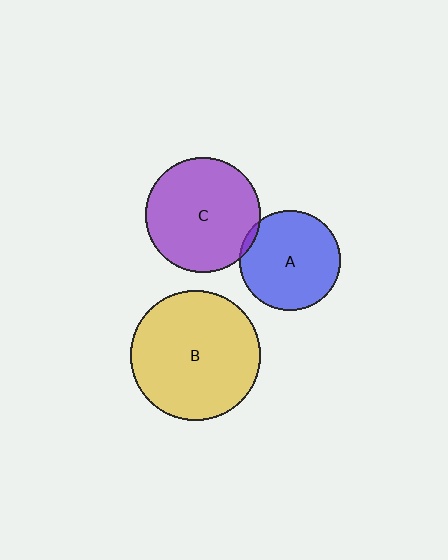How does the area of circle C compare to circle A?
Approximately 1.3 times.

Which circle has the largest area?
Circle B (yellow).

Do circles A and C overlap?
Yes.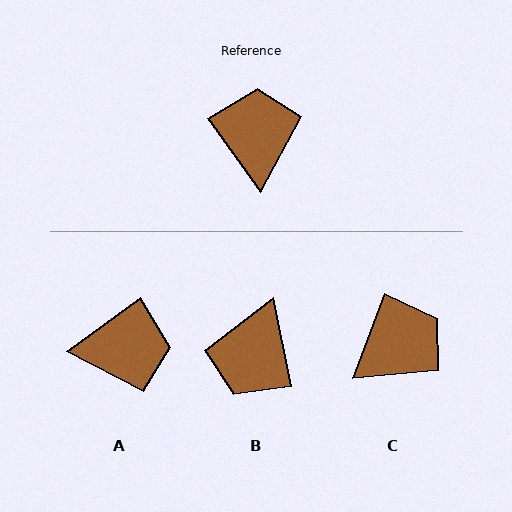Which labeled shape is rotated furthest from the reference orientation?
B, about 156 degrees away.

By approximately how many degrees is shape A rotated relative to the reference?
Approximately 89 degrees clockwise.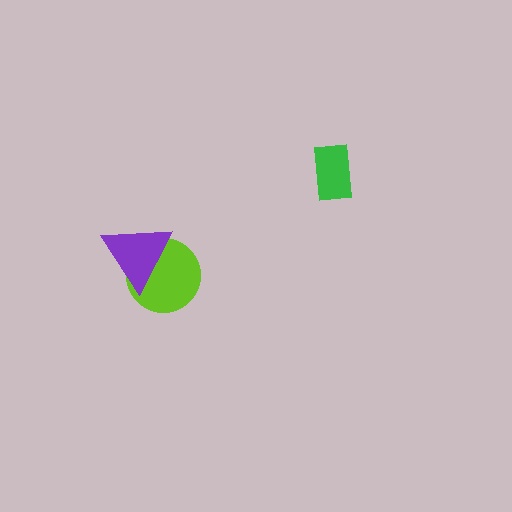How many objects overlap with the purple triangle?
1 object overlaps with the purple triangle.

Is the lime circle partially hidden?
Yes, it is partially covered by another shape.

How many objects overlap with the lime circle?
1 object overlaps with the lime circle.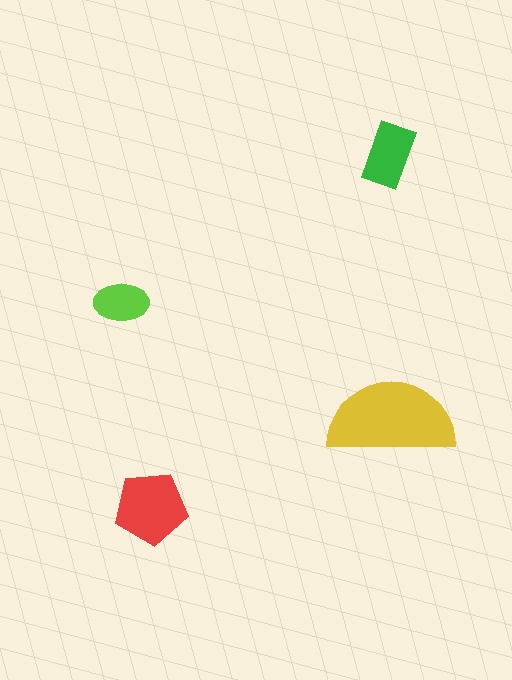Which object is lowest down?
The red pentagon is bottommost.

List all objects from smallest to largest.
The lime ellipse, the green rectangle, the red pentagon, the yellow semicircle.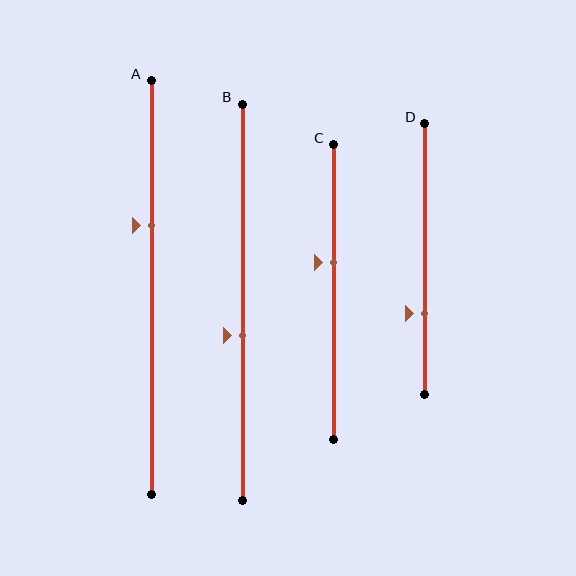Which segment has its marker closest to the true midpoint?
Segment B has its marker closest to the true midpoint.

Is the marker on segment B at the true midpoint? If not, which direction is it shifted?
No, the marker on segment B is shifted downward by about 8% of the segment length.